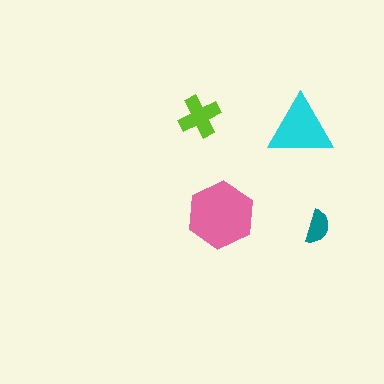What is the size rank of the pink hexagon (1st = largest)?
1st.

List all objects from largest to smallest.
The pink hexagon, the cyan triangle, the lime cross, the teal semicircle.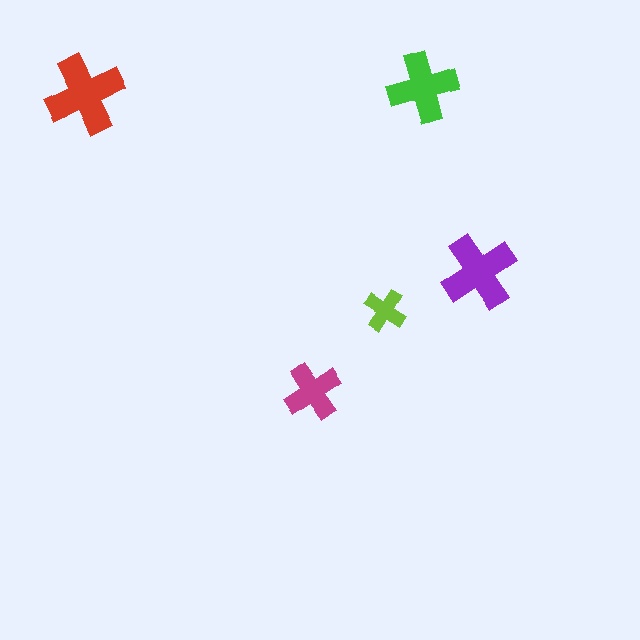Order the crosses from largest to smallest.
the red one, the purple one, the green one, the magenta one, the lime one.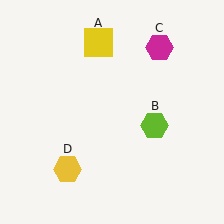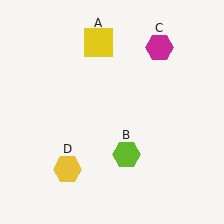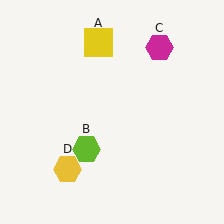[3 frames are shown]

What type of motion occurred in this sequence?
The lime hexagon (object B) rotated clockwise around the center of the scene.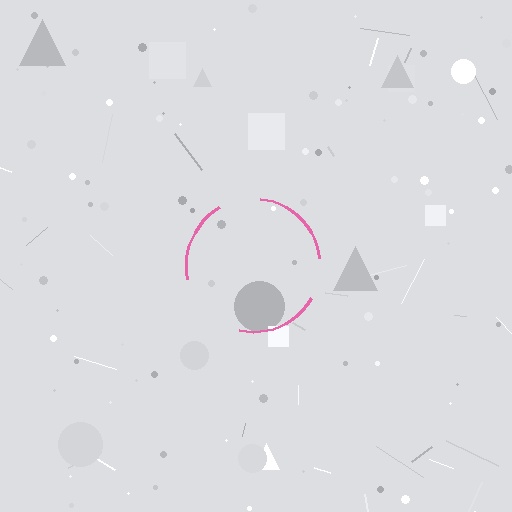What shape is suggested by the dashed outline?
The dashed outline suggests a circle.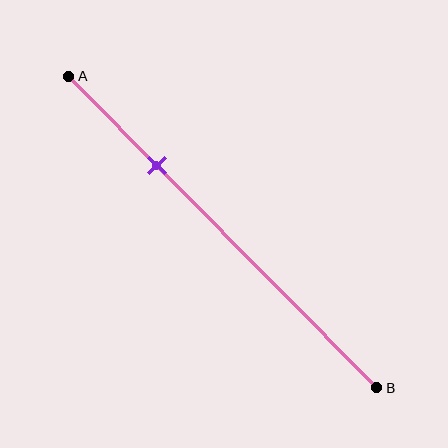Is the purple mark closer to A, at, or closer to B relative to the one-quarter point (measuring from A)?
The purple mark is closer to point B than the one-quarter point of segment AB.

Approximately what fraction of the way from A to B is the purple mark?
The purple mark is approximately 30% of the way from A to B.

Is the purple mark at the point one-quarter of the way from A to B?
No, the mark is at about 30% from A, not at the 25% one-quarter point.